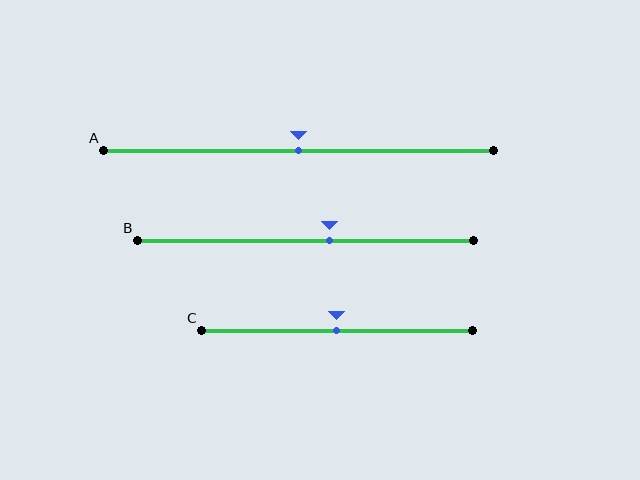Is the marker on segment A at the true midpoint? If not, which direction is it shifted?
Yes, the marker on segment A is at the true midpoint.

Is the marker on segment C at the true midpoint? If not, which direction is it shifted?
Yes, the marker on segment C is at the true midpoint.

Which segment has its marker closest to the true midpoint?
Segment A has its marker closest to the true midpoint.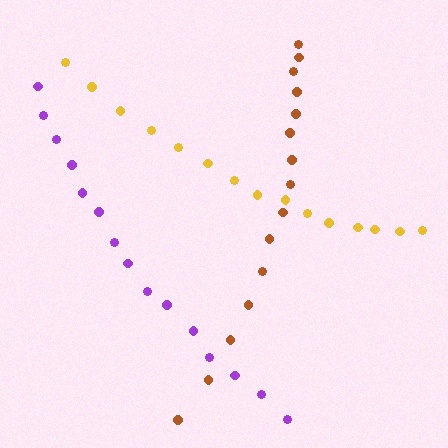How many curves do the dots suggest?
There are 3 distinct paths.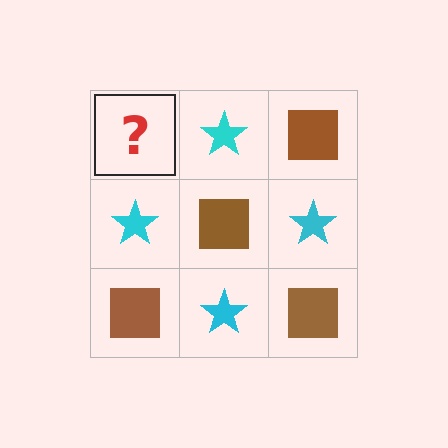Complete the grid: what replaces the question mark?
The question mark should be replaced with a brown square.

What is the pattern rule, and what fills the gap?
The rule is that it alternates brown square and cyan star in a checkerboard pattern. The gap should be filled with a brown square.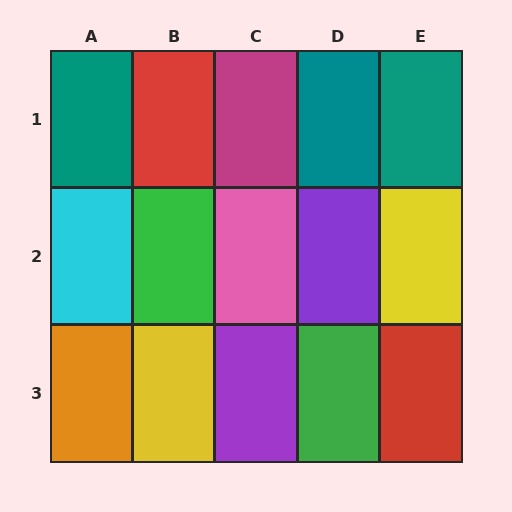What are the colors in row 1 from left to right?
Teal, red, magenta, teal, teal.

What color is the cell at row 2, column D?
Purple.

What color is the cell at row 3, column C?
Purple.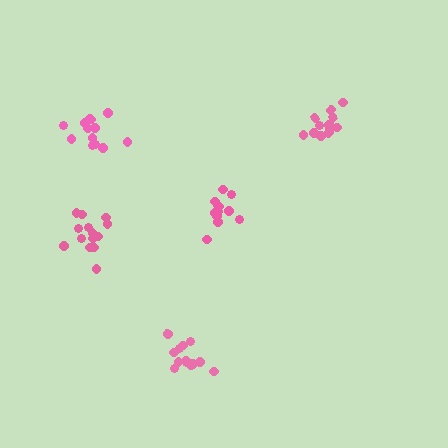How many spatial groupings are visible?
There are 5 spatial groupings.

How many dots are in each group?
Group 1: 12 dots, Group 2: 14 dots, Group 3: 13 dots, Group 4: 12 dots, Group 5: 12 dots (63 total).